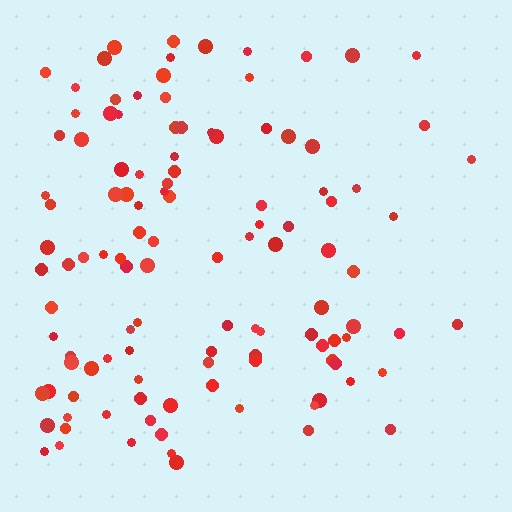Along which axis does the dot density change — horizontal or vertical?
Horizontal.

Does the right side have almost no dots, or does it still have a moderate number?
Still a moderate number, just noticeably fewer than the left.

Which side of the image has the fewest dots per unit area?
The right.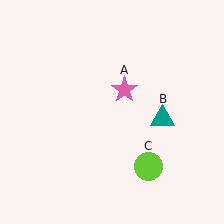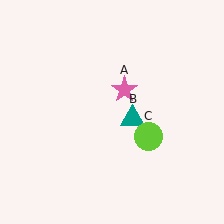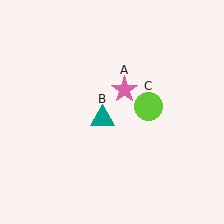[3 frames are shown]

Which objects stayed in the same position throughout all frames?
Pink star (object A) remained stationary.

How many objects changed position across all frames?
2 objects changed position: teal triangle (object B), lime circle (object C).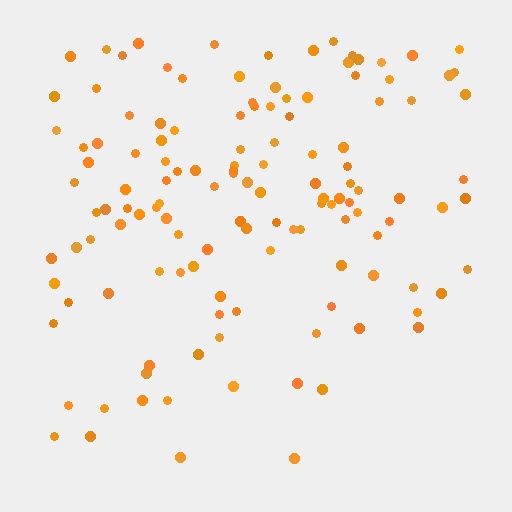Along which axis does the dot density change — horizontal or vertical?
Vertical.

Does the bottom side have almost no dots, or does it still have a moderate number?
Still a moderate number, just noticeably fewer than the top.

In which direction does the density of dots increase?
From bottom to top, with the top side densest.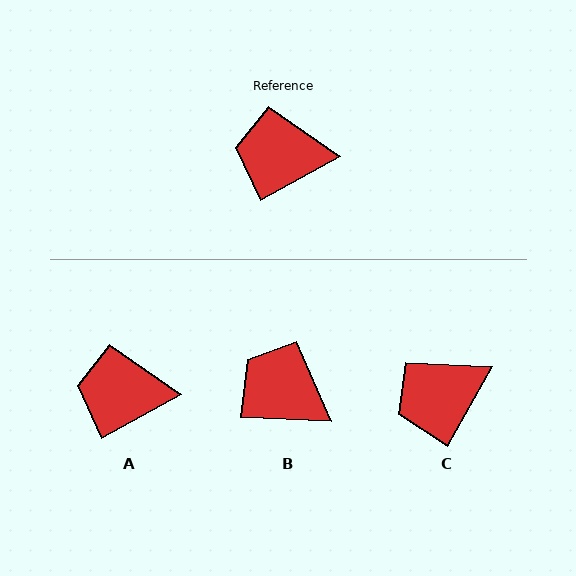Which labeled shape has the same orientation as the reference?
A.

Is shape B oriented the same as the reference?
No, it is off by about 32 degrees.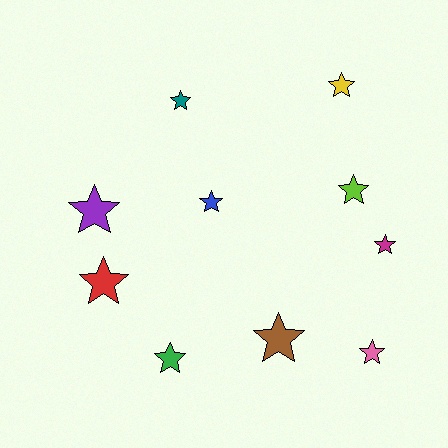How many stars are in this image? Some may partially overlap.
There are 10 stars.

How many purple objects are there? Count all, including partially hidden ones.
There is 1 purple object.